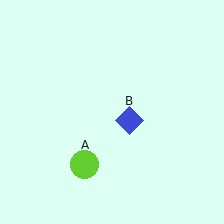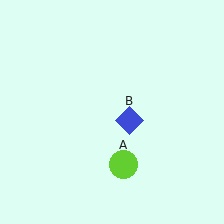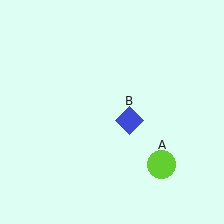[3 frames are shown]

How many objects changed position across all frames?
1 object changed position: lime circle (object A).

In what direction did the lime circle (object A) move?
The lime circle (object A) moved right.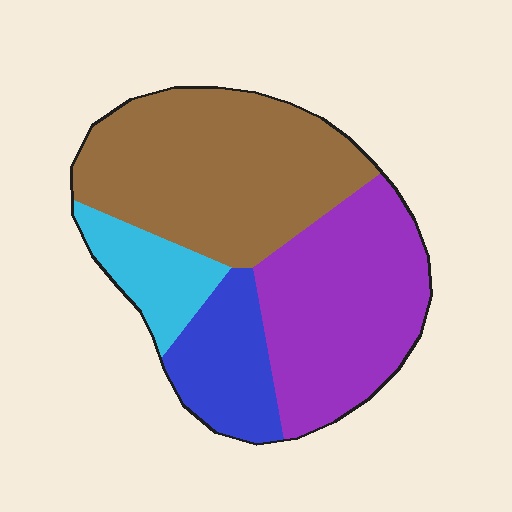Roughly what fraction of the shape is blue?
Blue takes up less than a sixth of the shape.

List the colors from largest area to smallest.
From largest to smallest: brown, purple, blue, cyan.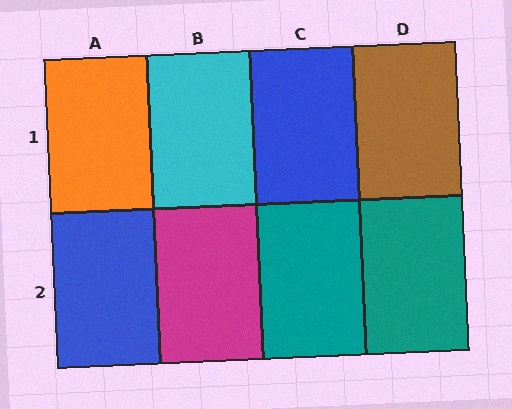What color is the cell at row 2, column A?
Blue.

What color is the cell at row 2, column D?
Teal.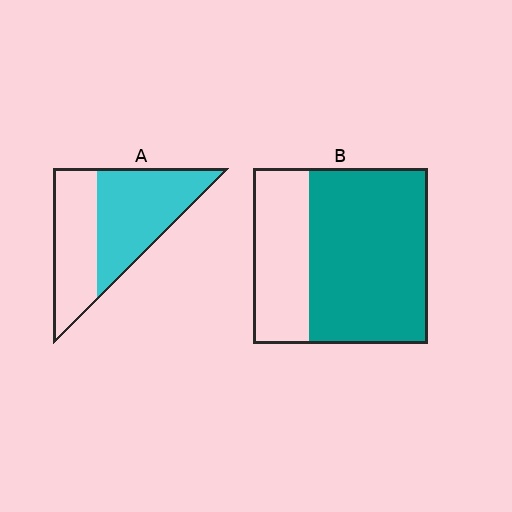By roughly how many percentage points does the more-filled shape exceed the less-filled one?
By roughly 10 percentage points (B over A).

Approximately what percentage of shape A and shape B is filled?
A is approximately 55% and B is approximately 70%.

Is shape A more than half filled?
Yes.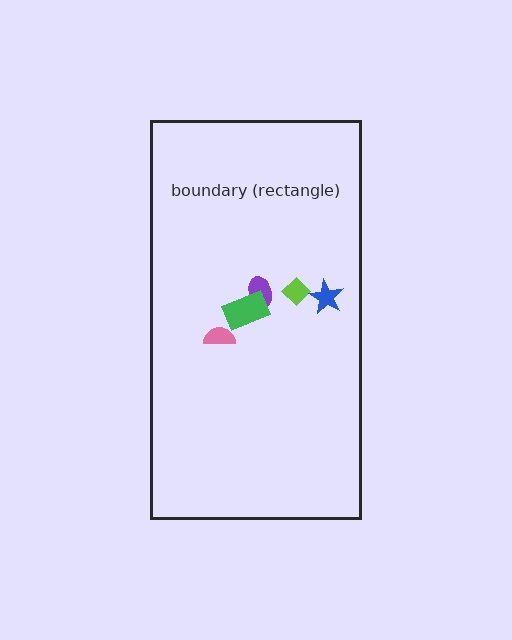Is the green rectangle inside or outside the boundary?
Inside.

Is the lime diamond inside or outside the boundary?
Inside.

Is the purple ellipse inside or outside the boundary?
Inside.